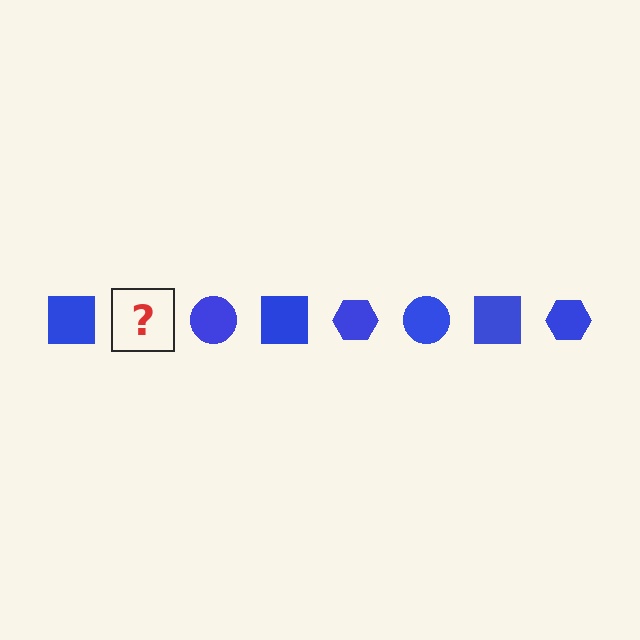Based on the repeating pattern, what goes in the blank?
The blank should be a blue hexagon.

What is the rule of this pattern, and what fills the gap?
The rule is that the pattern cycles through square, hexagon, circle shapes in blue. The gap should be filled with a blue hexagon.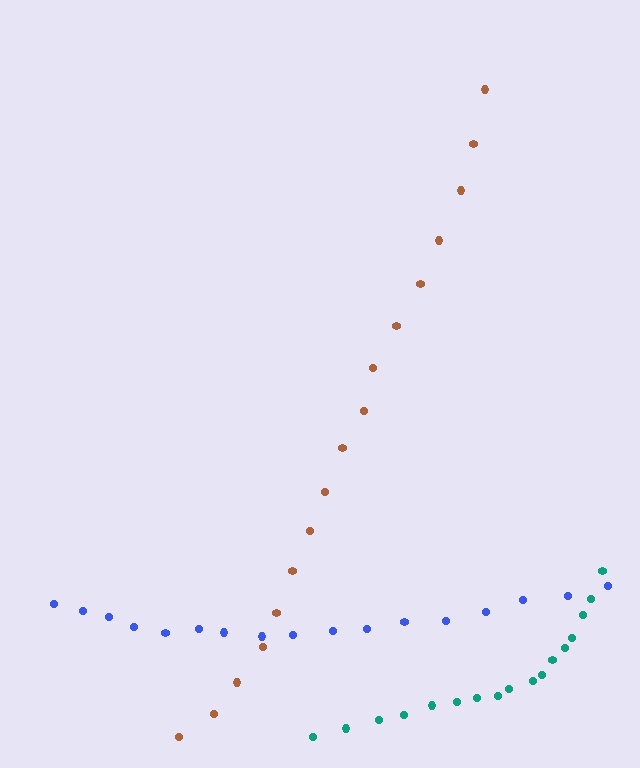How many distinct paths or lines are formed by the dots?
There are 3 distinct paths.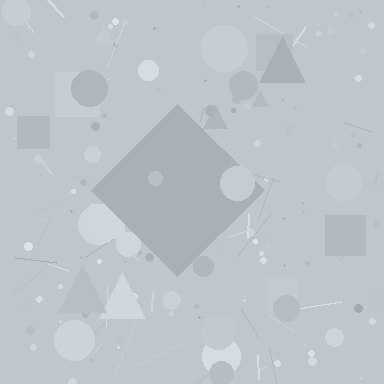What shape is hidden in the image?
A diamond is hidden in the image.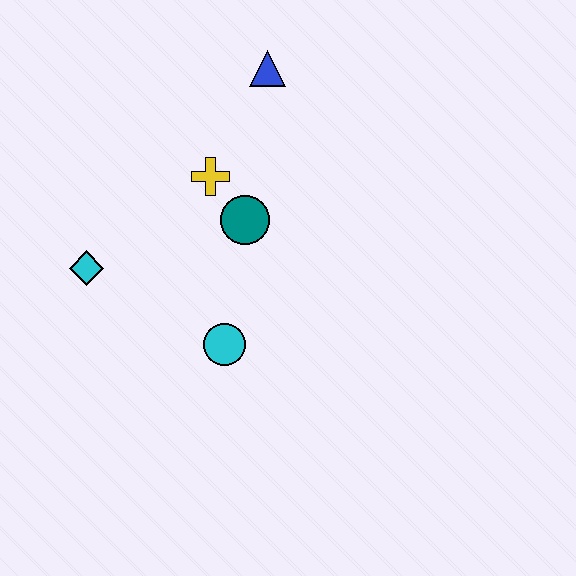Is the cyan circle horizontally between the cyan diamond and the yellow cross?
No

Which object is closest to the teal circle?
The yellow cross is closest to the teal circle.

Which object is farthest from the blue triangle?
The cyan circle is farthest from the blue triangle.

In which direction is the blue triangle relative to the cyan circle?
The blue triangle is above the cyan circle.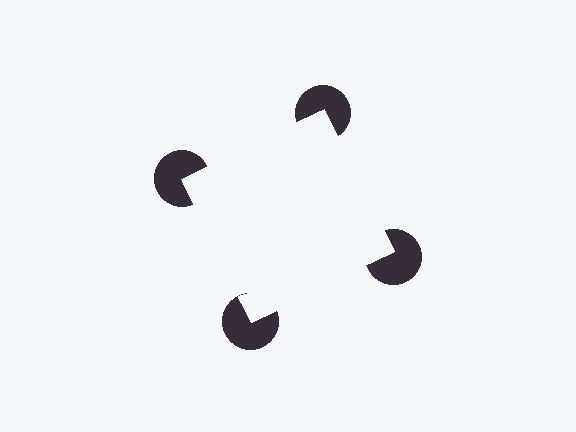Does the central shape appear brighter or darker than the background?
It typically appears slightly brighter than the background, even though no actual brightness change is drawn.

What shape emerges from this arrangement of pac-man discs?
An illusory square — its edges are inferred from the aligned wedge cuts in the pac-man discs, not physically drawn.